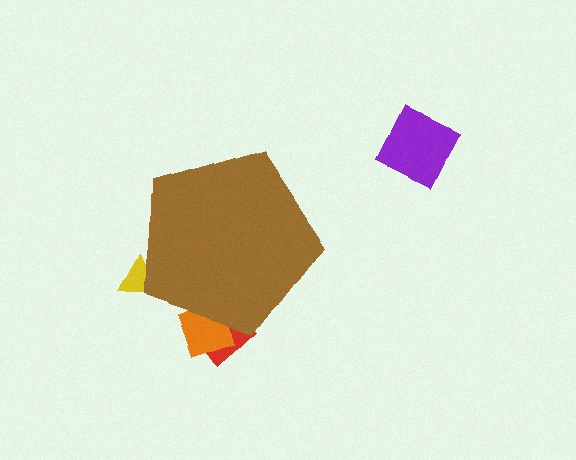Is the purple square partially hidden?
No, the purple square is fully visible.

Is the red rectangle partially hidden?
Yes, the red rectangle is partially hidden behind the brown pentagon.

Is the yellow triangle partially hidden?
Yes, the yellow triangle is partially hidden behind the brown pentagon.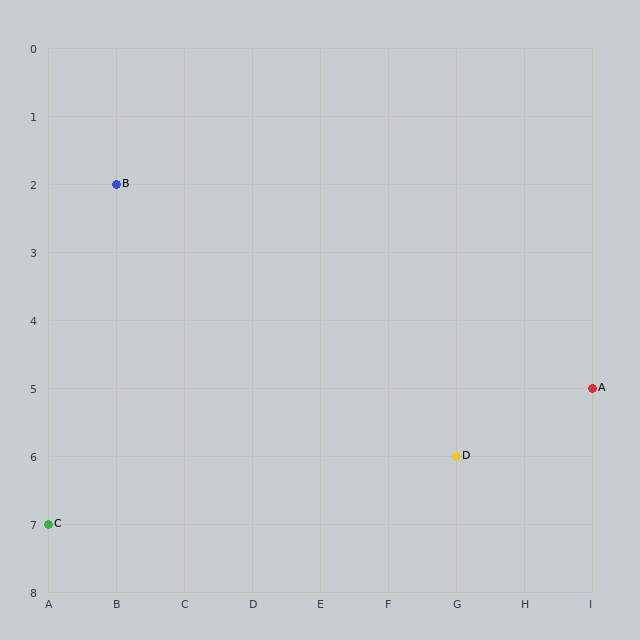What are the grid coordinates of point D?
Point D is at grid coordinates (G, 6).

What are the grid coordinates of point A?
Point A is at grid coordinates (I, 5).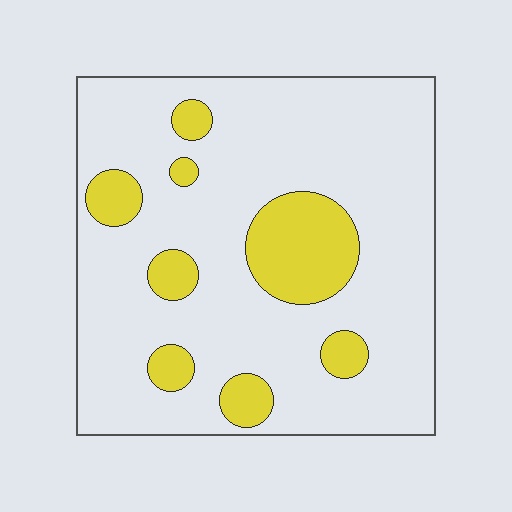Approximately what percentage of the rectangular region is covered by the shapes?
Approximately 20%.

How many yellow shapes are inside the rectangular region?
8.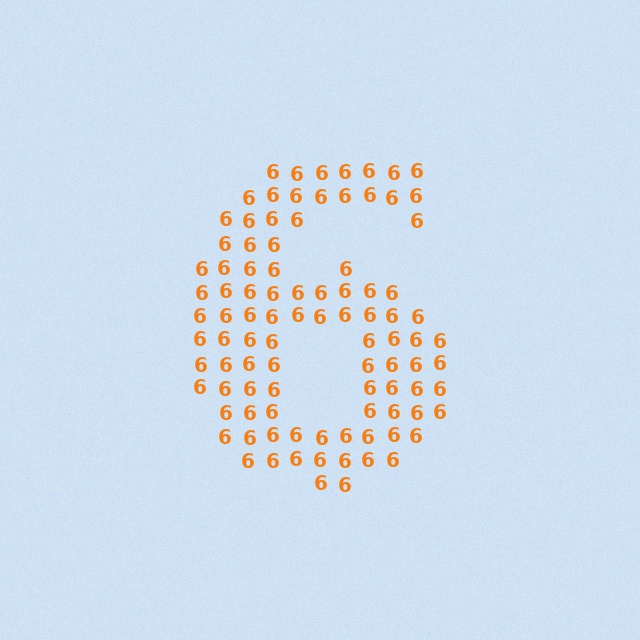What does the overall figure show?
The overall figure shows the digit 6.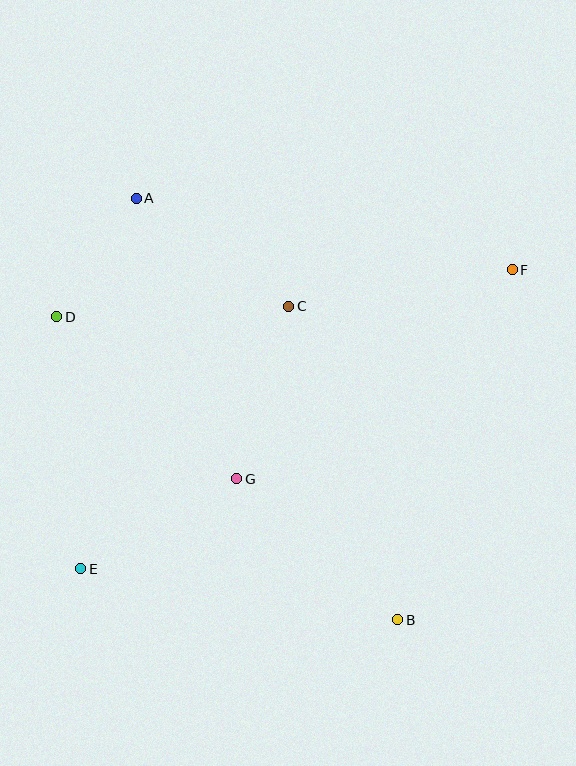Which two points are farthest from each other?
Points E and F are farthest from each other.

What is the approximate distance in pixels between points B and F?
The distance between B and F is approximately 369 pixels.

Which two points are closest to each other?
Points A and D are closest to each other.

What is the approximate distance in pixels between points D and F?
The distance between D and F is approximately 458 pixels.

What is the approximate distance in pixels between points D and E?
The distance between D and E is approximately 253 pixels.